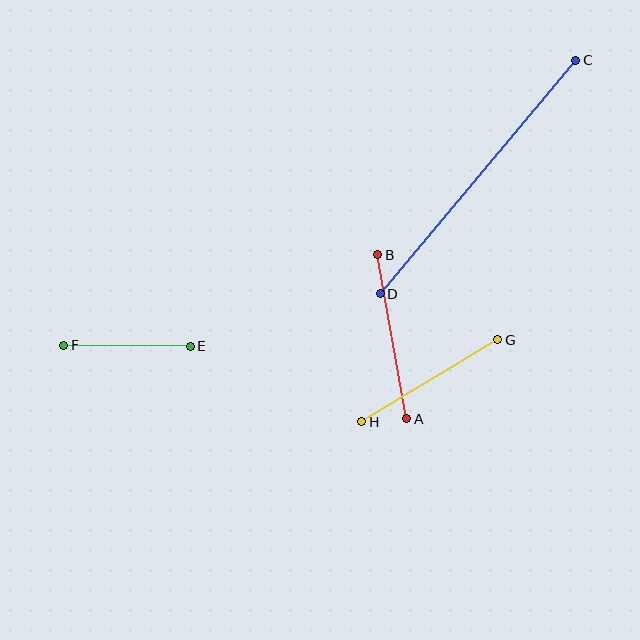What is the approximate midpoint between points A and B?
The midpoint is at approximately (392, 337) pixels.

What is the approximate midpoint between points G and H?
The midpoint is at approximately (430, 381) pixels.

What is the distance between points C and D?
The distance is approximately 304 pixels.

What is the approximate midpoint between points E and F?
The midpoint is at approximately (127, 346) pixels.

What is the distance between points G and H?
The distance is approximately 159 pixels.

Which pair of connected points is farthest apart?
Points C and D are farthest apart.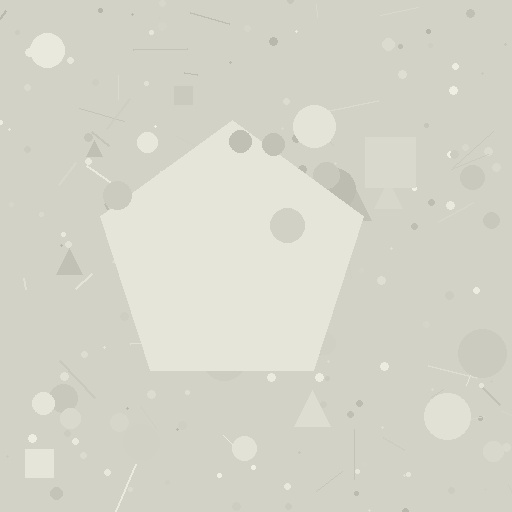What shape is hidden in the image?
A pentagon is hidden in the image.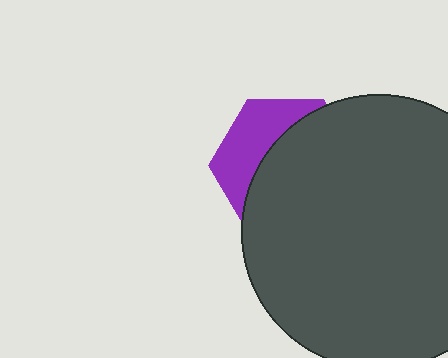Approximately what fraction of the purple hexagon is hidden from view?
Roughly 66% of the purple hexagon is hidden behind the dark gray circle.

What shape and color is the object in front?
The object in front is a dark gray circle.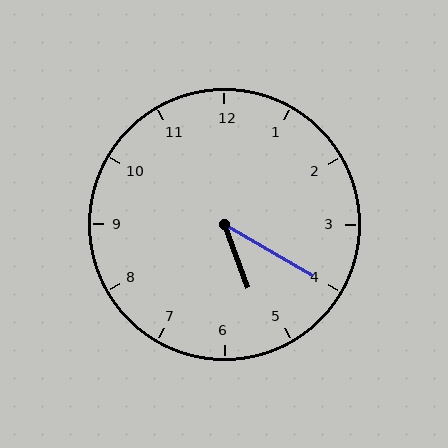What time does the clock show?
5:20.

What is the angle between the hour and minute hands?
Approximately 40 degrees.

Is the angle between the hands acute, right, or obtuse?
It is acute.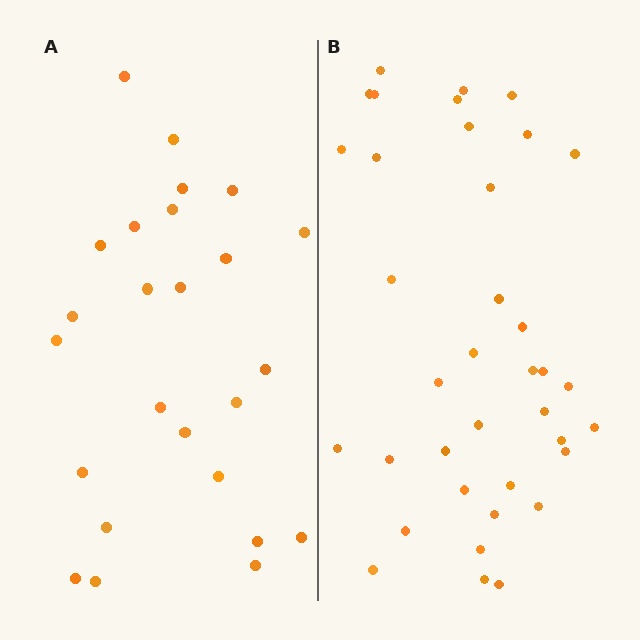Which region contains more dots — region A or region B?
Region B (the right region) has more dots.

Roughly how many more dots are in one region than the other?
Region B has roughly 12 or so more dots than region A.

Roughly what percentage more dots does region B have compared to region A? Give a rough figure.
About 50% more.